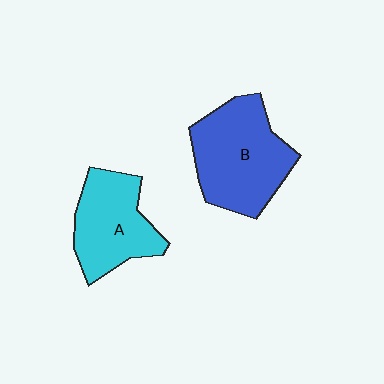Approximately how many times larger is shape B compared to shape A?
Approximately 1.3 times.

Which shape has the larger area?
Shape B (blue).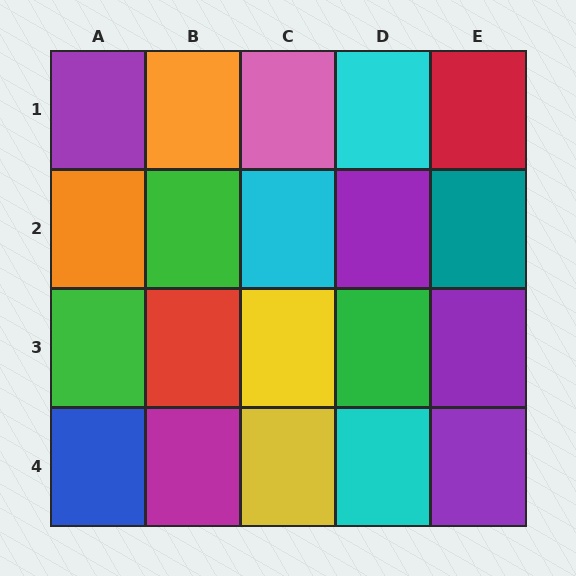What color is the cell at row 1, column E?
Red.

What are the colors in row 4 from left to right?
Blue, magenta, yellow, cyan, purple.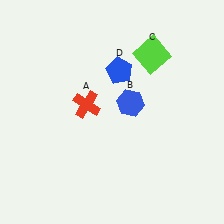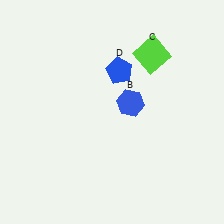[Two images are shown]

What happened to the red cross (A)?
The red cross (A) was removed in Image 2. It was in the top-left area of Image 1.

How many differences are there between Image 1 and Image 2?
There is 1 difference between the two images.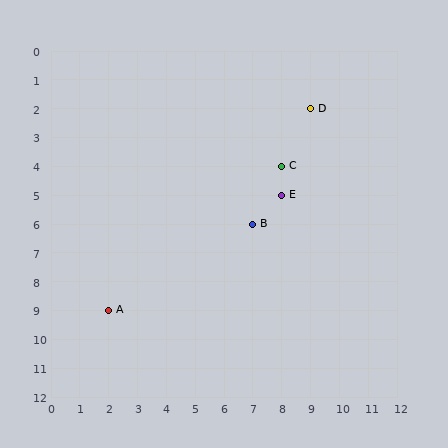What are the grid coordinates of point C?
Point C is at grid coordinates (8, 4).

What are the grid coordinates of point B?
Point B is at grid coordinates (7, 6).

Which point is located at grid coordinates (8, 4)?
Point C is at (8, 4).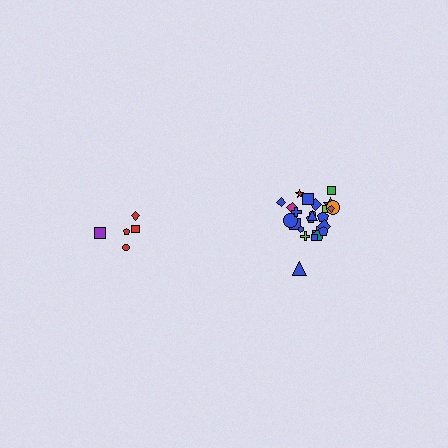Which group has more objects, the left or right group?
The right group.